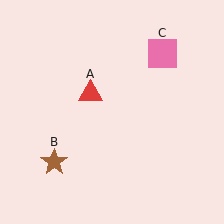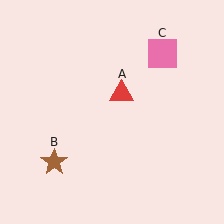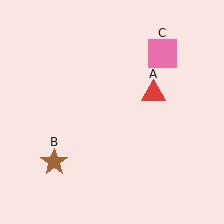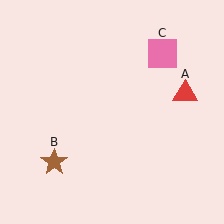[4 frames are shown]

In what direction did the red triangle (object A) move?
The red triangle (object A) moved right.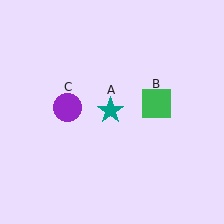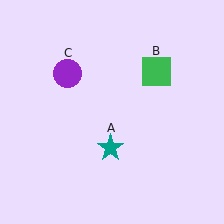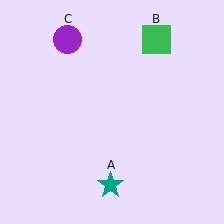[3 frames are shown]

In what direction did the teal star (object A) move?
The teal star (object A) moved down.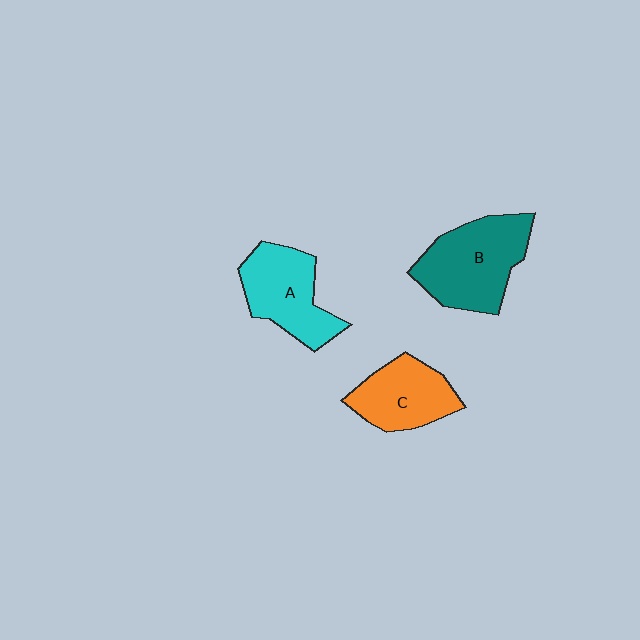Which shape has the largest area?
Shape B (teal).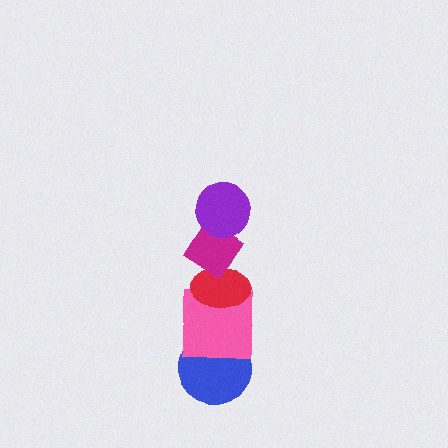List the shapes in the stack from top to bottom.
From top to bottom: the purple circle, the magenta diamond, the red ellipse, the pink square, the blue circle.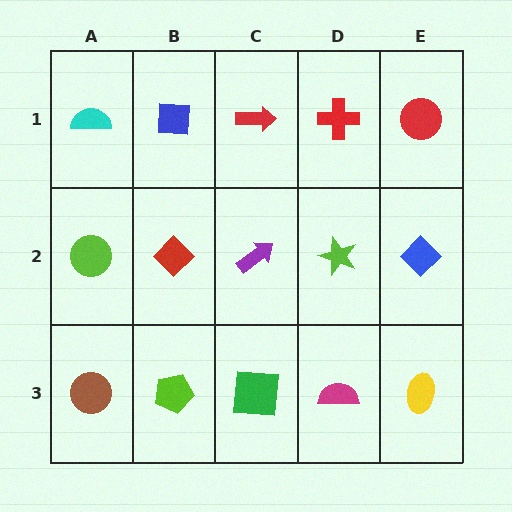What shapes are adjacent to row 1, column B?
A red diamond (row 2, column B), a cyan semicircle (row 1, column A), a red arrow (row 1, column C).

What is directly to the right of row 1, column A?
A blue square.